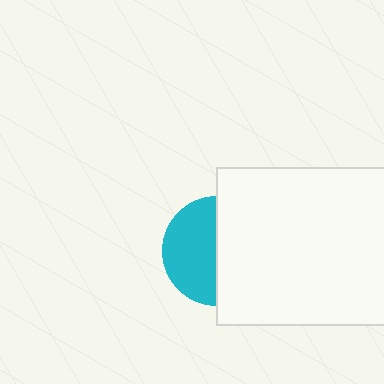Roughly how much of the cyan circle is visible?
About half of it is visible (roughly 48%).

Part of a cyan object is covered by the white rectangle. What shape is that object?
It is a circle.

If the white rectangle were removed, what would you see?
You would see the complete cyan circle.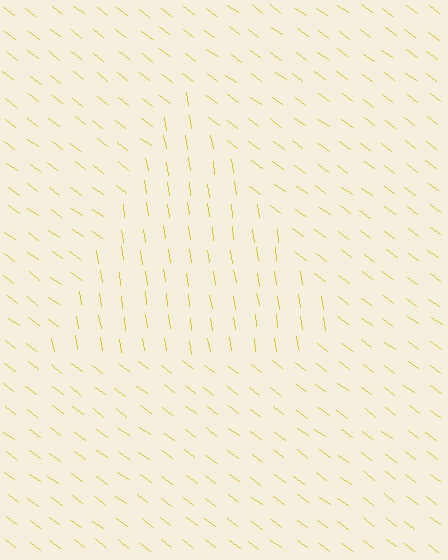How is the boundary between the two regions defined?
The boundary is defined purely by a change in line orientation (approximately 45 degrees difference). All lines are the same color and thickness.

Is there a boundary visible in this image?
Yes, there is a texture boundary formed by a change in line orientation.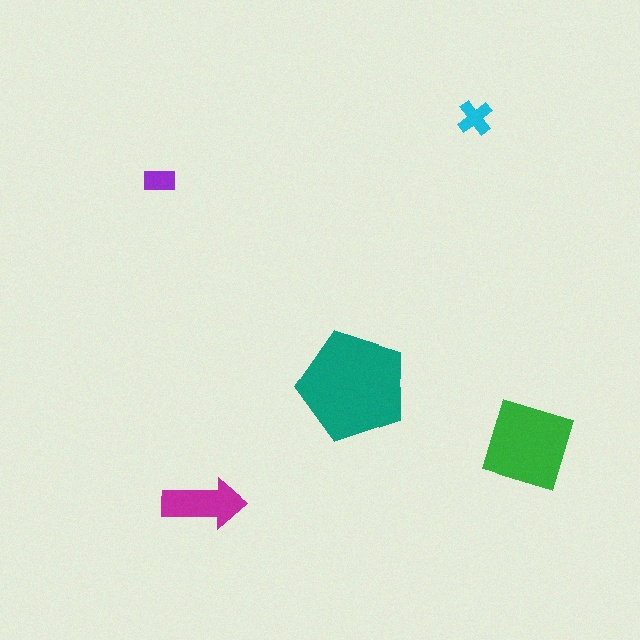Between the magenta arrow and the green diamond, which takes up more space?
The green diamond.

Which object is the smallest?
The purple rectangle.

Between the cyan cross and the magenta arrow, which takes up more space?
The magenta arrow.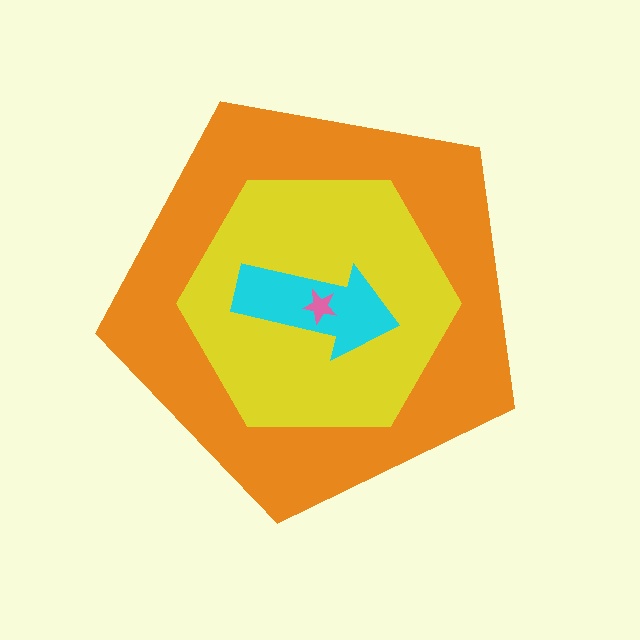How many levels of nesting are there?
4.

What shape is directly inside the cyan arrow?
The pink star.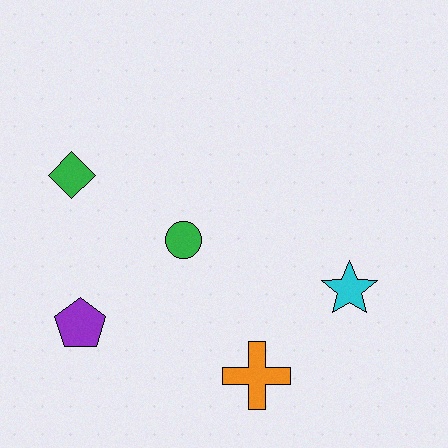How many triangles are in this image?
There are no triangles.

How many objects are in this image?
There are 5 objects.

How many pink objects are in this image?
There are no pink objects.